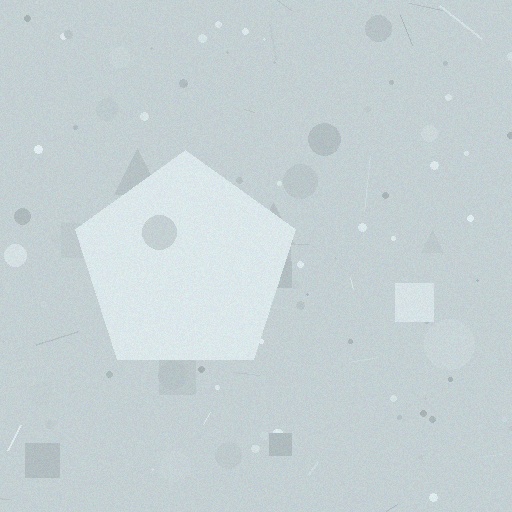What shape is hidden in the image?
A pentagon is hidden in the image.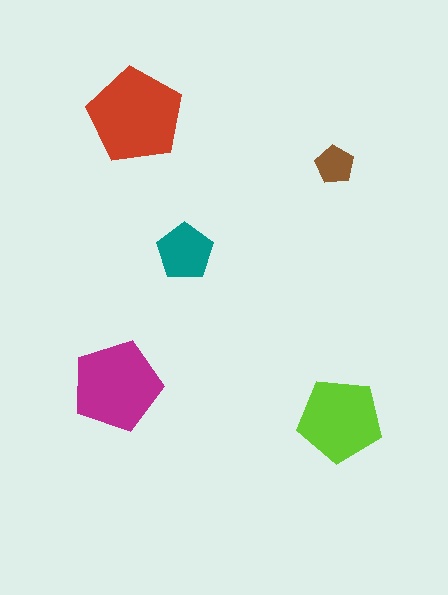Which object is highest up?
The red pentagon is topmost.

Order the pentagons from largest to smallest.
the red one, the magenta one, the lime one, the teal one, the brown one.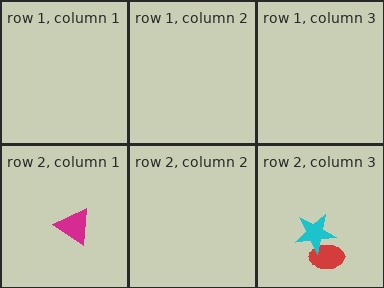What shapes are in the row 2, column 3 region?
The red ellipse, the cyan star.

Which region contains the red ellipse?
The row 2, column 3 region.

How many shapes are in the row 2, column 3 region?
2.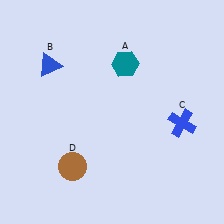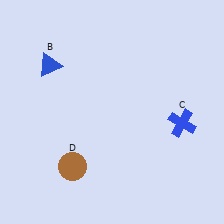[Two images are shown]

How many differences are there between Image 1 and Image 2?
There is 1 difference between the two images.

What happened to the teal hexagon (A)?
The teal hexagon (A) was removed in Image 2. It was in the top-right area of Image 1.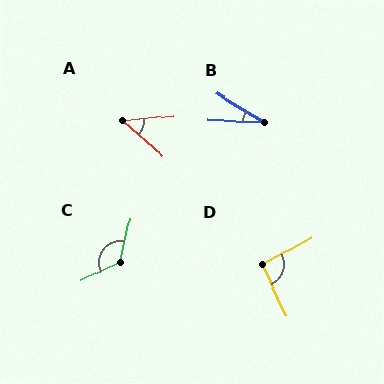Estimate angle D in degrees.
Approximately 94 degrees.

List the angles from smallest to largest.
B (29°), A (47°), D (94°), C (129°).